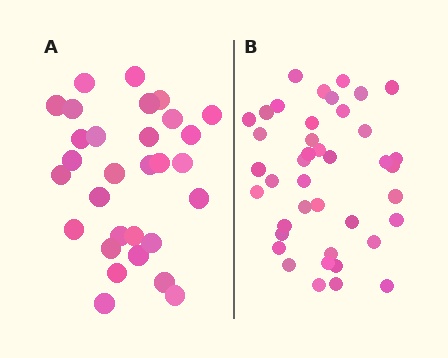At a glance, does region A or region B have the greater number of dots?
Region B (the right region) has more dots.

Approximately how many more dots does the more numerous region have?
Region B has roughly 12 or so more dots than region A.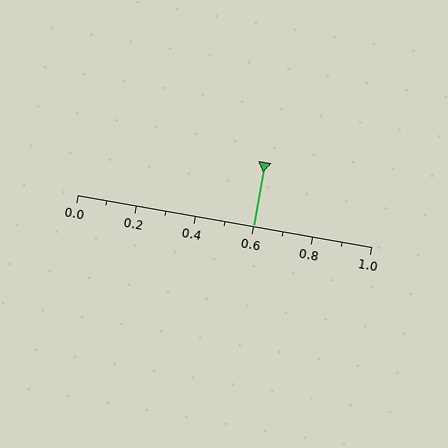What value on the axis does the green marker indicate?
The marker indicates approximately 0.6.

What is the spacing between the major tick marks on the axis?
The major ticks are spaced 0.2 apart.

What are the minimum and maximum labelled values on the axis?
The axis runs from 0.0 to 1.0.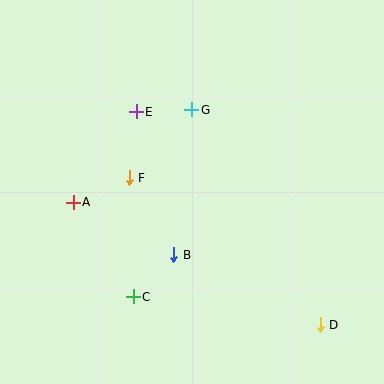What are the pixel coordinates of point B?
Point B is at (174, 255).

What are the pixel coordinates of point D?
Point D is at (320, 325).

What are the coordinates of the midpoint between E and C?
The midpoint between E and C is at (135, 204).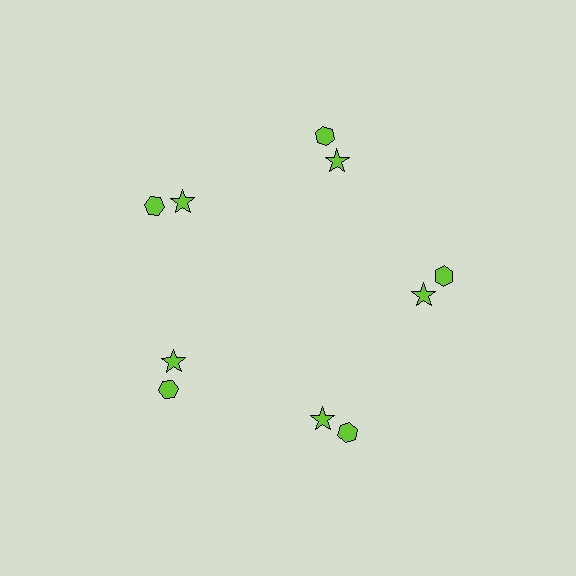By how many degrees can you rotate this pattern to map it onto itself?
The pattern maps onto itself every 72 degrees of rotation.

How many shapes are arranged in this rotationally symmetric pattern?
There are 10 shapes, arranged in 5 groups of 2.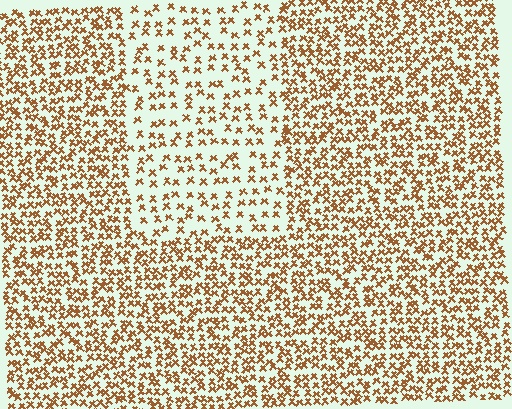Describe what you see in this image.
The image contains small brown elements arranged at two different densities. A rectangle-shaped region is visible where the elements are less densely packed than the surrounding area.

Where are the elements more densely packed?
The elements are more densely packed outside the rectangle boundary.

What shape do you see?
I see a rectangle.